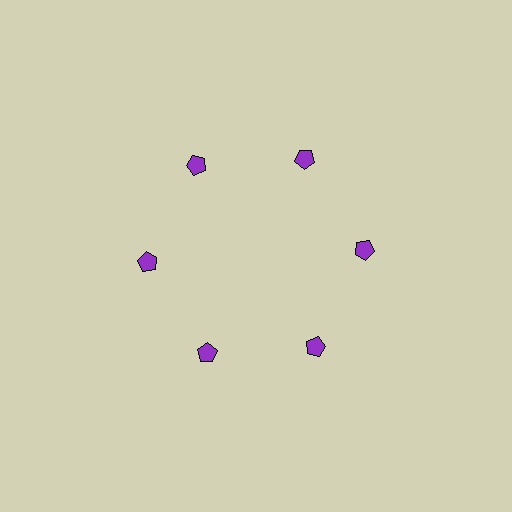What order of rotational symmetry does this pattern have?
This pattern has 6-fold rotational symmetry.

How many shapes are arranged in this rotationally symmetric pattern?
There are 6 shapes, arranged in 6 groups of 1.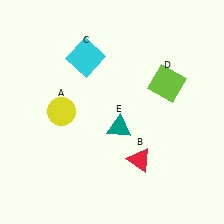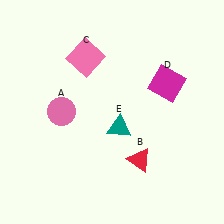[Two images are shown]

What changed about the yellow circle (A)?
In Image 1, A is yellow. In Image 2, it changed to pink.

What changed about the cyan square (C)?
In Image 1, C is cyan. In Image 2, it changed to pink.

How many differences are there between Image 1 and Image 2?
There are 3 differences between the two images.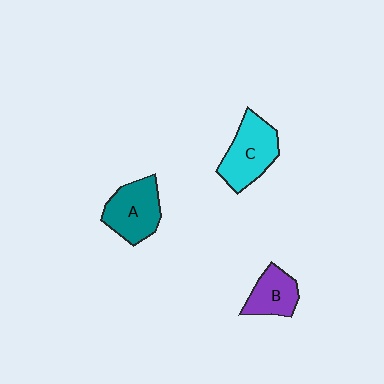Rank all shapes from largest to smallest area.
From largest to smallest: C (cyan), A (teal), B (purple).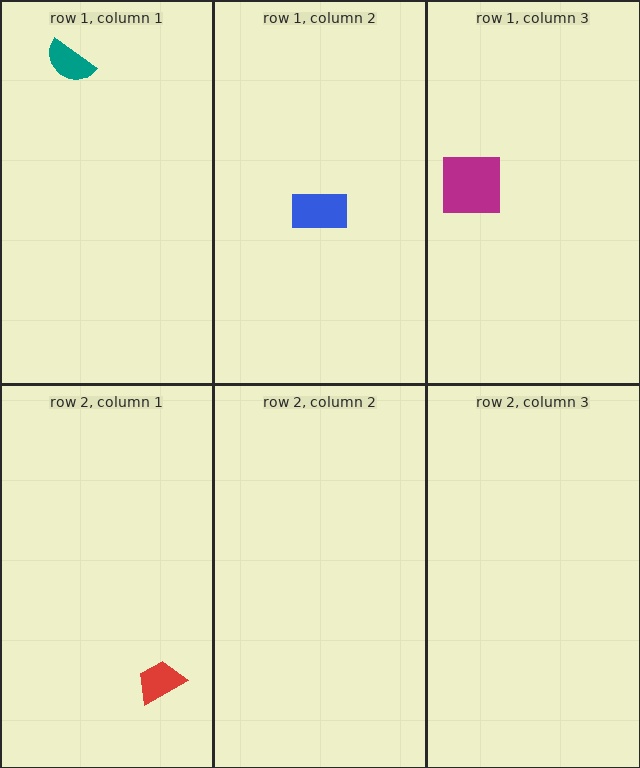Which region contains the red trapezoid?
The row 2, column 1 region.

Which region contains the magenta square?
The row 1, column 3 region.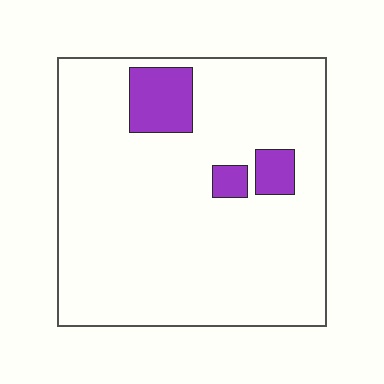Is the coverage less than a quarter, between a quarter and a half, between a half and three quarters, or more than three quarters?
Less than a quarter.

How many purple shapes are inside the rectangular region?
3.